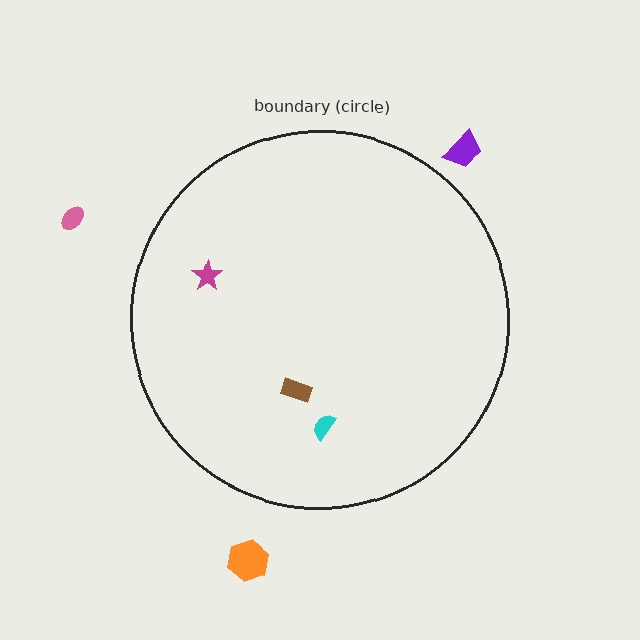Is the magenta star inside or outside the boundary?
Inside.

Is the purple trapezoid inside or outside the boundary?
Outside.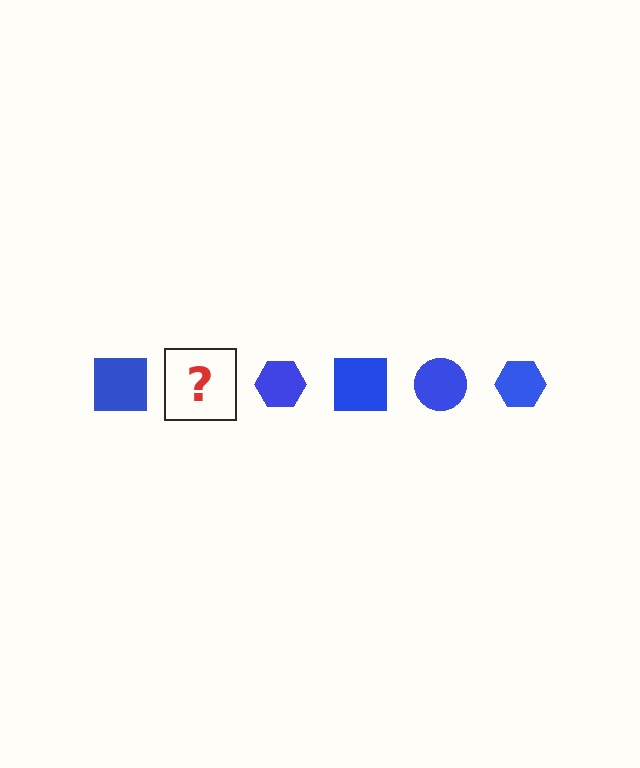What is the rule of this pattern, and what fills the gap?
The rule is that the pattern cycles through square, circle, hexagon shapes in blue. The gap should be filled with a blue circle.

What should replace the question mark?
The question mark should be replaced with a blue circle.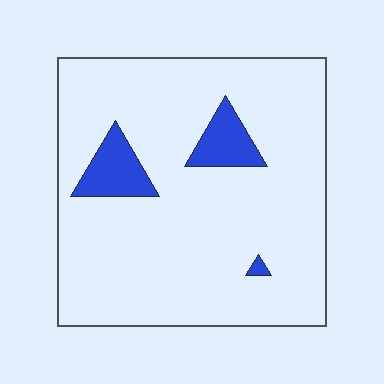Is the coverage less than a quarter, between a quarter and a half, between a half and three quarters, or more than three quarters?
Less than a quarter.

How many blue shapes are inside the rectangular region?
3.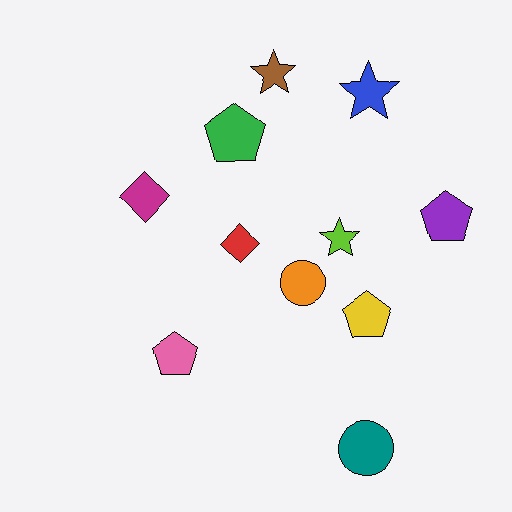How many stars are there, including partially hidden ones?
There are 3 stars.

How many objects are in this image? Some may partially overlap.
There are 11 objects.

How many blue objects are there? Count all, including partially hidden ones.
There is 1 blue object.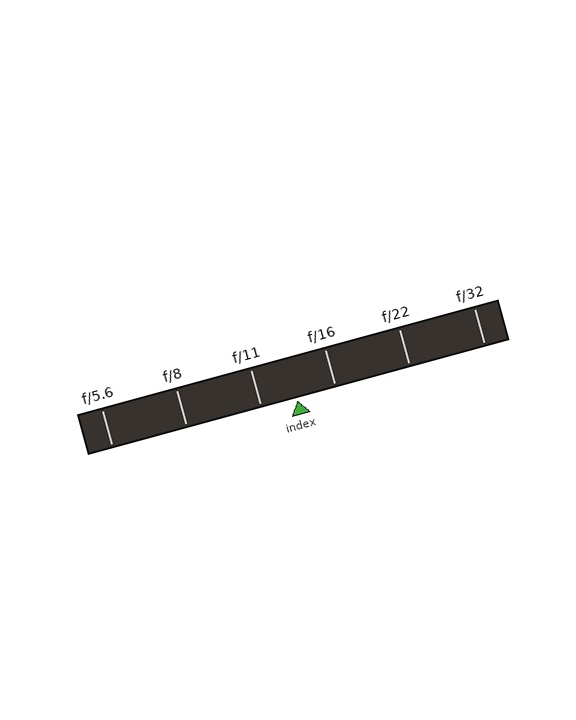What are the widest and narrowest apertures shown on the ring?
The widest aperture shown is f/5.6 and the narrowest is f/32.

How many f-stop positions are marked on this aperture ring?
There are 6 f-stop positions marked.